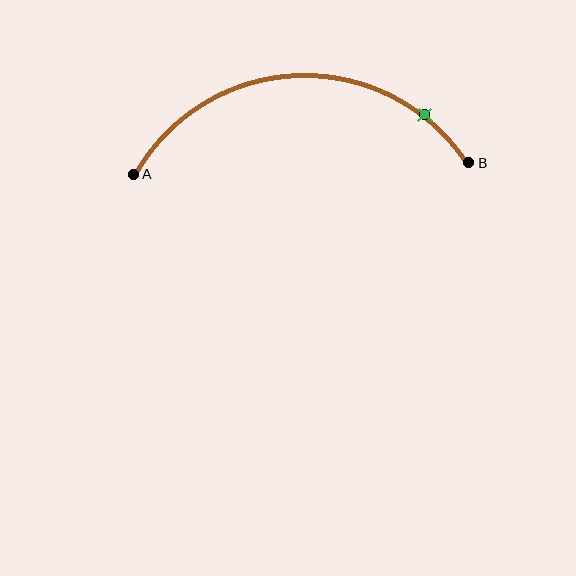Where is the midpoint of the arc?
The arc midpoint is the point on the curve farthest from the straight line joining A and B. It sits above that line.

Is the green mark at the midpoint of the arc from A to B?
No. The green mark lies on the arc but is closer to endpoint B. The arc midpoint would be at the point on the curve equidistant along the arc from both A and B.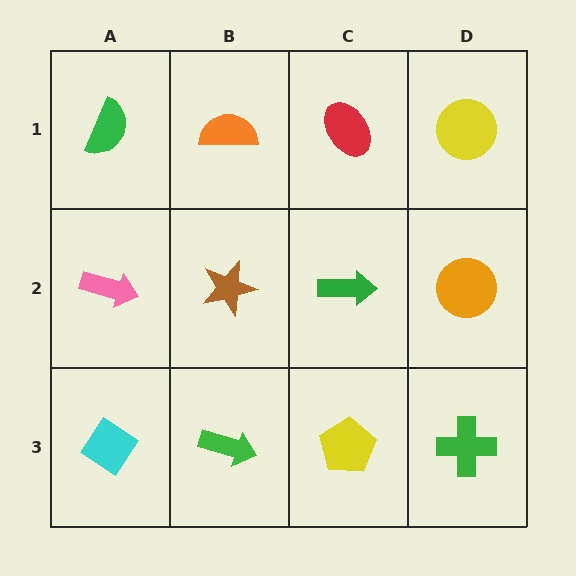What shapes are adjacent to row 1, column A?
A pink arrow (row 2, column A), an orange semicircle (row 1, column B).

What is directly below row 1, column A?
A pink arrow.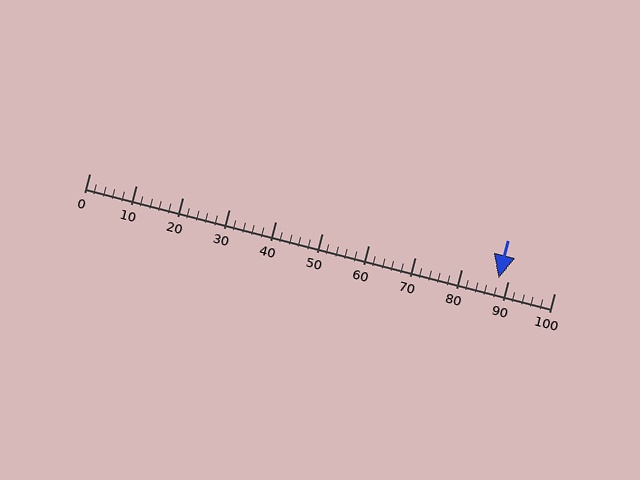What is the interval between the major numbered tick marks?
The major tick marks are spaced 10 units apart.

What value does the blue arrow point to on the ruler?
The blue arrow points to approximately 88.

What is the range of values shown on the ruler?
The ruler shows values from 0 to 100.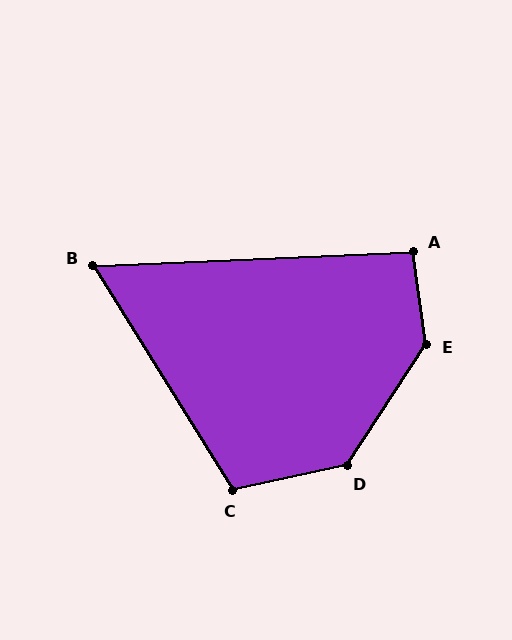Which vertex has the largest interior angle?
E, at approximately 139 degrees.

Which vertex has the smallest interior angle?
B, at approximately 61 degrees.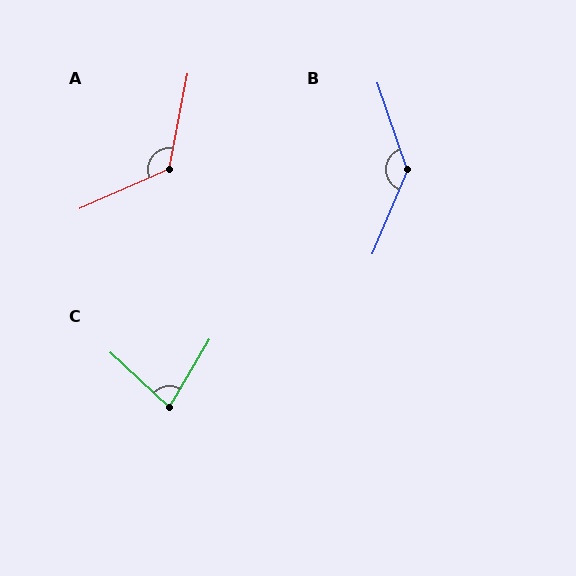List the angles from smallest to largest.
C (78°), A (125°), B (138°).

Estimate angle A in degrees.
Approximately 125 degrees.